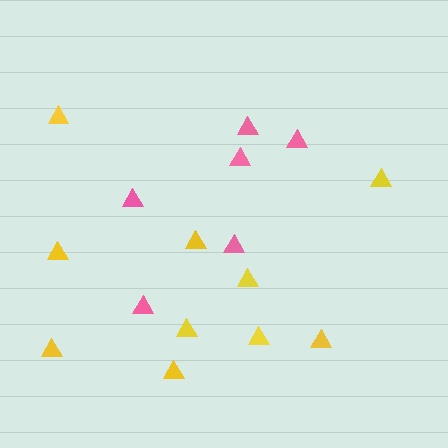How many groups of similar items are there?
There are 2 groups: one group of yellow triangles (10) and one group of pink triangles (6).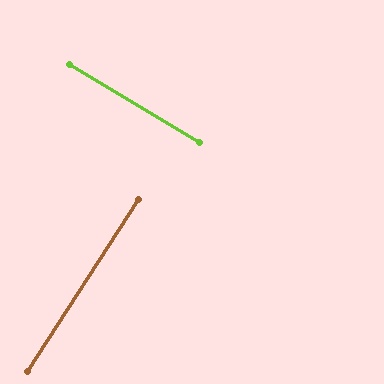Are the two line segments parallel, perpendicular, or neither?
Perpendicular — they meet at approximately 88°.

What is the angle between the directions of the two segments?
Approximately 88 degrees.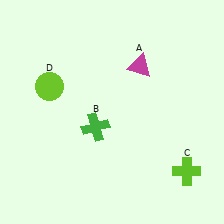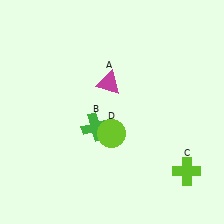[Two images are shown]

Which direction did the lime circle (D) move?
The lime circle (D) moved right.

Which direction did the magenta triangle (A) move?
The magenta triangle (A) moved left.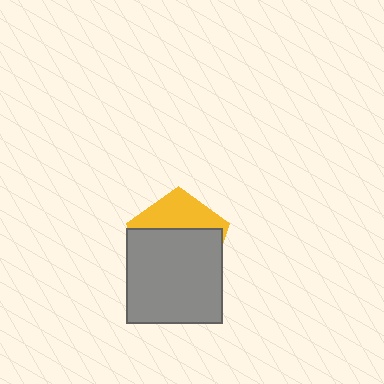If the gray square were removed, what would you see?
You would see the complete yellow pentagon.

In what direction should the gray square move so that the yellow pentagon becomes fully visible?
The gray square should move down. That is the shortest direction to clear the overlap and leave the yellow pentagon fully visible.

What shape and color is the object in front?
The object in front is a gray square.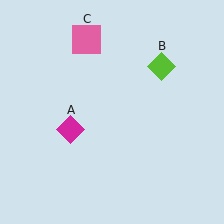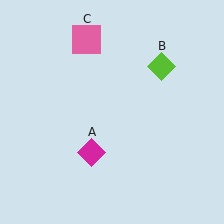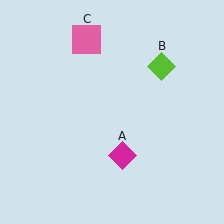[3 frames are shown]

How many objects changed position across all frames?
1 object changed position: magenta diamond (object A).